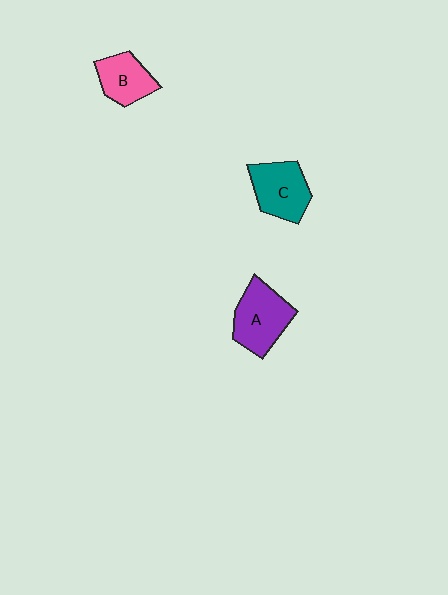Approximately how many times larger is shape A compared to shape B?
Approximately 1.4 times.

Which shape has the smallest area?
Shape B (pink).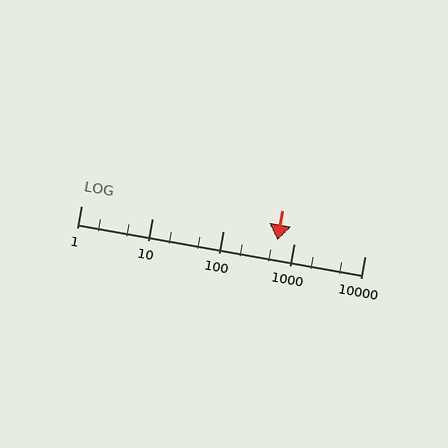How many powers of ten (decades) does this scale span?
The scale spans 4 decades, from 1 to 10000.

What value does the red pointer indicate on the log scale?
The pointer indicates approximately 590.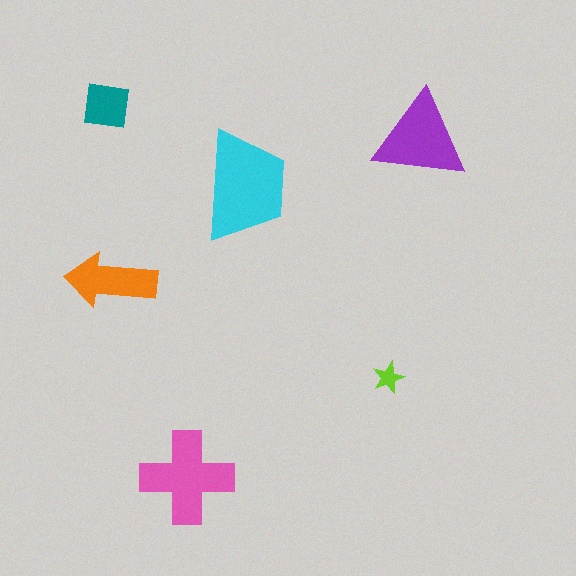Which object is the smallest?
The lime star.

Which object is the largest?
The cyan trapezoid.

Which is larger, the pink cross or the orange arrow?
The pink cross.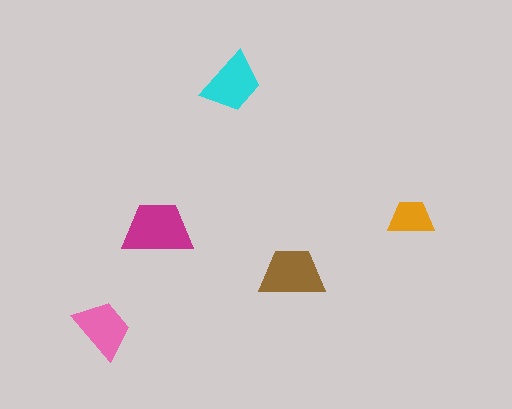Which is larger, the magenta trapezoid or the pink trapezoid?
The magenta one.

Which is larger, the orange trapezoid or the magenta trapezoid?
The magenta one.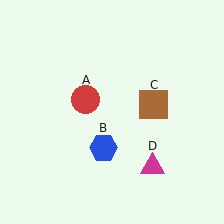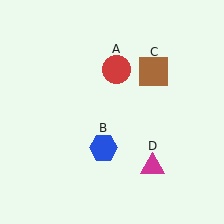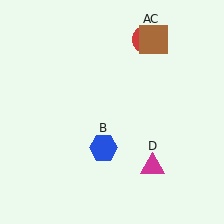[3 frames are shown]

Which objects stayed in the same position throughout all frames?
Blue hexagon (object B) and magenta triangle (object D) remained stationary.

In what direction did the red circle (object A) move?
The red circle (object A) moved up and to the right.